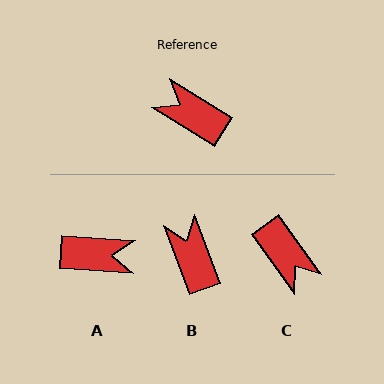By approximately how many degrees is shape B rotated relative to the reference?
Approximately 38 degrees clockwise.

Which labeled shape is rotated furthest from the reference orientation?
C, about 157 degrees away.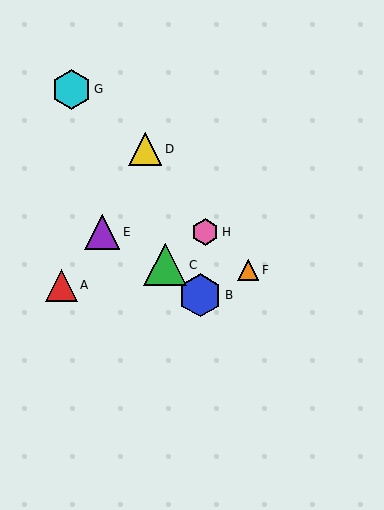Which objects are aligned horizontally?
Objects E, H are aligned horizontally.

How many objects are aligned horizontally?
2 objects (E, H) are aligned horizontally.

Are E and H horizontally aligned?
Yes, both are at y≈232.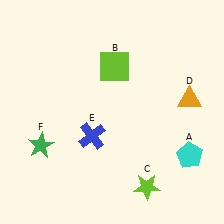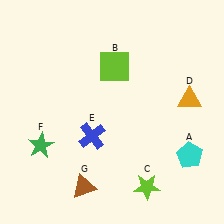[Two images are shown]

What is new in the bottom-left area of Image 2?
A brown triangle (G) was added in the bottom-left area of Image 2.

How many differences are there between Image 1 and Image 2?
There is 1 difference between the two images.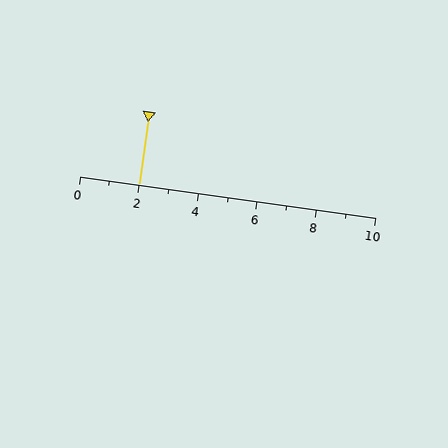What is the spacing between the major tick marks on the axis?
The major ticks are spaced 2 apart.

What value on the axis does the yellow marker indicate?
The marker indicates approximately 2.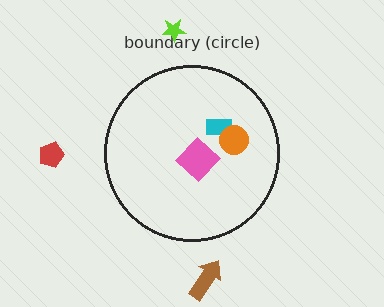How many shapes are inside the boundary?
3 inside, 3 outside.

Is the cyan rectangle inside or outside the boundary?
Inside.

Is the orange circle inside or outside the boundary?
Inside.